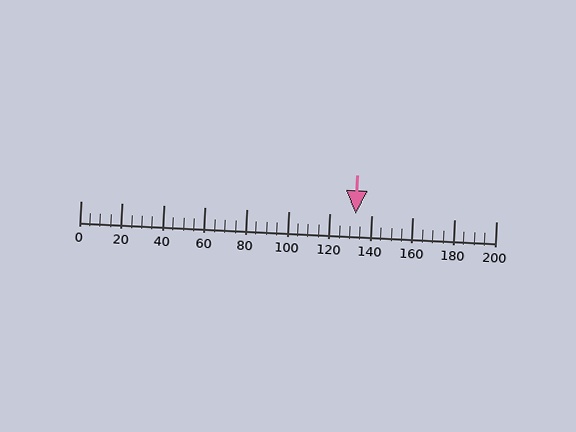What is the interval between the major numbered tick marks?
The major tick marks are spaced 20 units apart.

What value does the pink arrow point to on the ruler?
The pink arrow points to approximately 132.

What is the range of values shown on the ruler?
The ruler shows values from 0 to 200.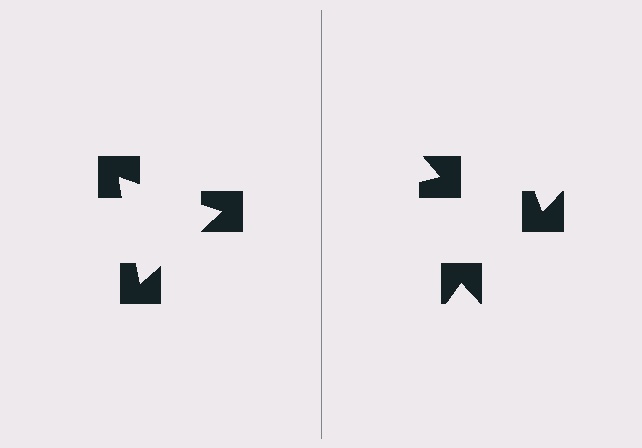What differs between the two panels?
The notched squares are positioned identically on both sides; only the wedge orientations differ. On the left they align to a triangle; on the right they are misaligned.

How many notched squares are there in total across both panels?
6 — 3 on each side.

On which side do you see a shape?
An illusory triangle appears on the left side. On the right side the wedge cuts are rotated, so no coherent shape forms.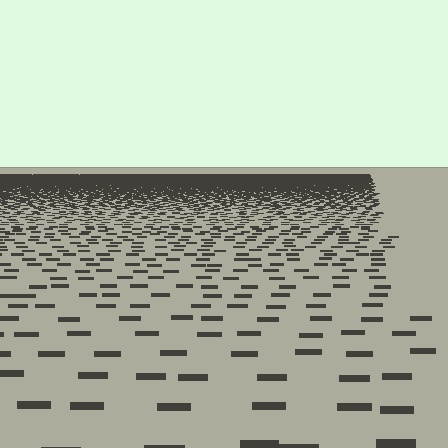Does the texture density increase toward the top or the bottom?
Density increases toward the top.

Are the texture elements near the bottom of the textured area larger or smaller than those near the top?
Larger. Near the bottom, elements are closer to the viewer and appear at a bigger on-screen size.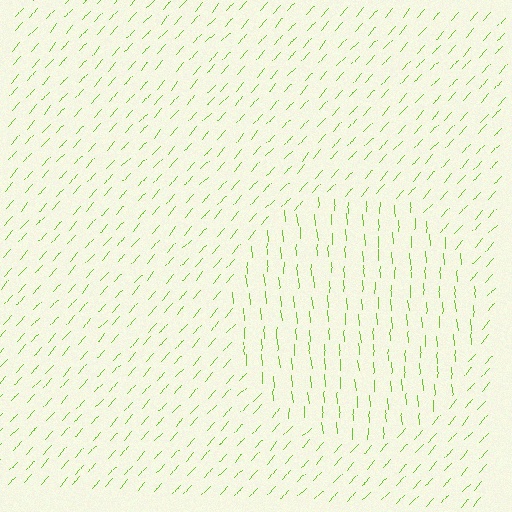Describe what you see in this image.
The image is filled with small lime line segments. A circle region in the image has lines oriented differently from the surrounding lines, creating a visible texture boundary.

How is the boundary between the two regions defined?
The boundary is defined purely by a change in line orientation (approximately 45 degrees difference). All lines are the same color and thickness.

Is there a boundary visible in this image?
Yes, there is a texture boundary formed by a change in line orientation.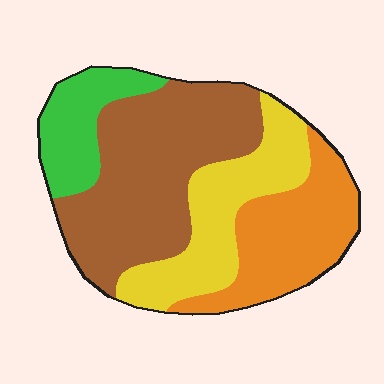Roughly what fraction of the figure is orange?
Orange takes up about one quarter (1/4) of the figure.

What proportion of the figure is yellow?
Yellow takes up less than a quarter of the figure.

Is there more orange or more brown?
Brown.